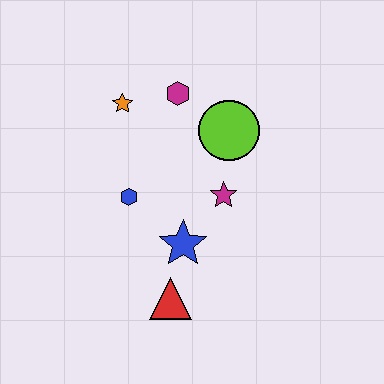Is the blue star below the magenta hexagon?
Yes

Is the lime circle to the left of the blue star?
No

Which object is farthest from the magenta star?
The orange star is farthest from the magenta star.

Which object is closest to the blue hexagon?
The blue star is closest to the blue hexagon.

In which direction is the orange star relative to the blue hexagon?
The orange star is above the blue hexagon.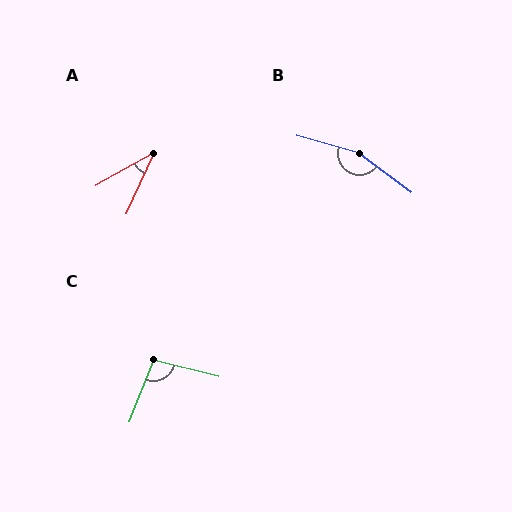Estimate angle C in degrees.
Approximately 97 degrees.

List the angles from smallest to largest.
A (36°), C (97°), B (158°).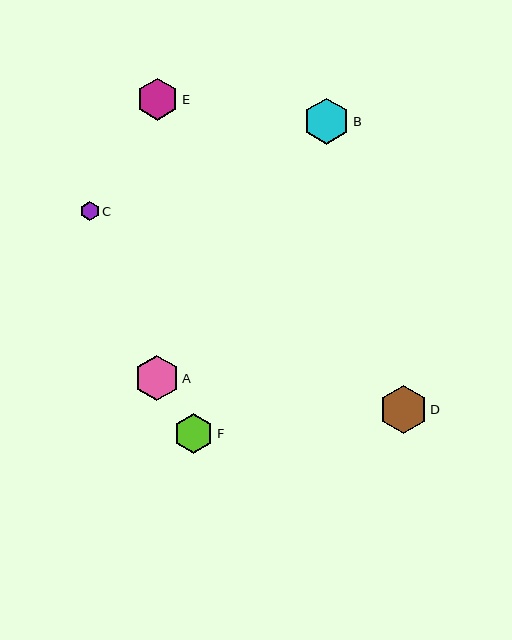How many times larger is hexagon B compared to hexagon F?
Hexagon B is approximately 1.2 times the size of hexagon F.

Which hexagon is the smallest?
Hexagon C is the smallest with a size of approximately 20 pixels.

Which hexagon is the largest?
Hexagon D is the largest with a size of approximately 48 pixels.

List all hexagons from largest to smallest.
From largest to smallest: D, B, A, E, F, C.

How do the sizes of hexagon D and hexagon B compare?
Hexagon D and hexagon B are approximately the same size.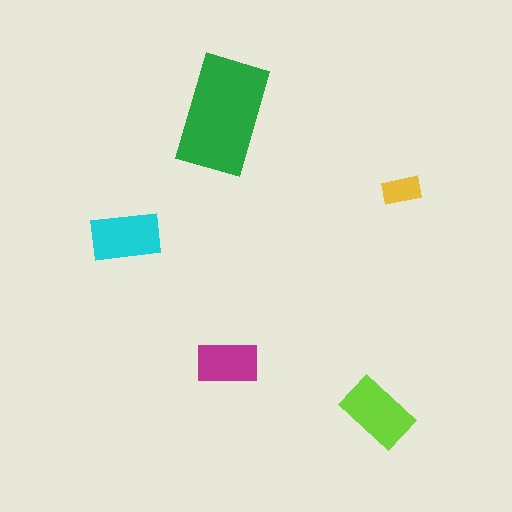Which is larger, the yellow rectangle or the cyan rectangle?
The cyan one.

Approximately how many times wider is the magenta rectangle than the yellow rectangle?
About 1.5 times wider.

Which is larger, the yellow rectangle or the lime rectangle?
The lime one.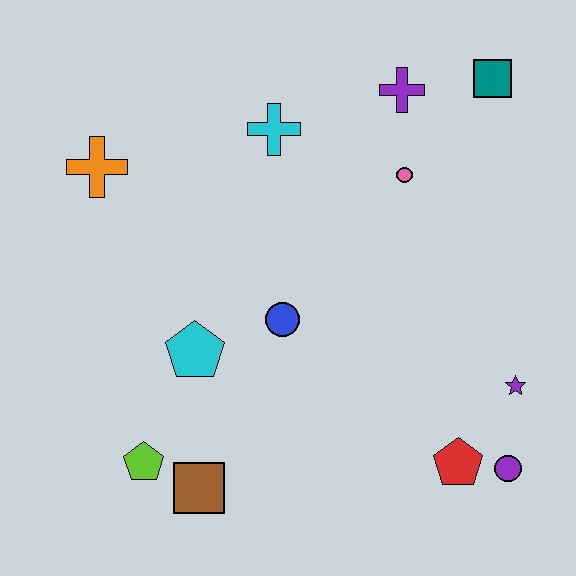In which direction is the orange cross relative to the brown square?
The orange cross is above the brown square.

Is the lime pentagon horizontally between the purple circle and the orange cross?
Yes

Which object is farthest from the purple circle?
The orange cross is farthest from the purple circle.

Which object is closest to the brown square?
The lime pentagon is closest to the brown square.